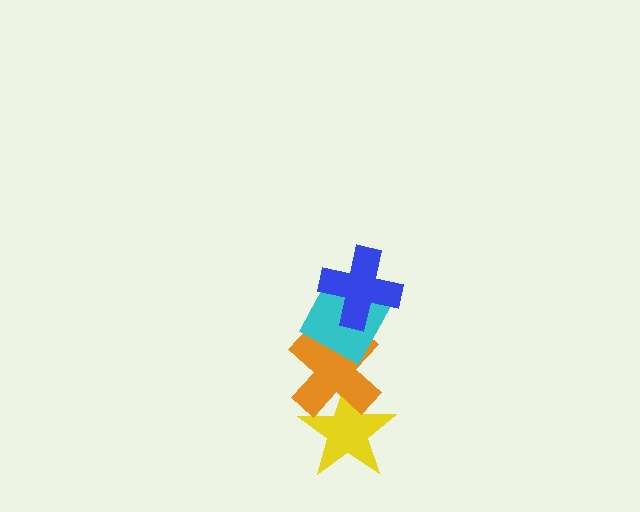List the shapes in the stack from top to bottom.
From top to bottom: the blue cross, the cyan diamond, the orange cross, the yellow star.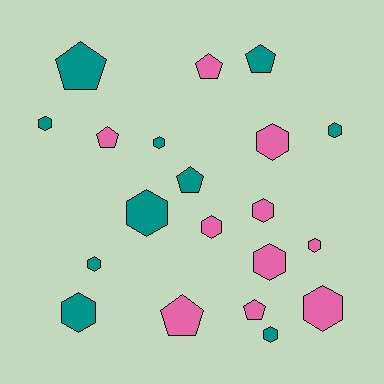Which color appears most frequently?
Teal, with 10 objects.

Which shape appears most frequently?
Hexagon, with 13 objects.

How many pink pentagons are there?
There are 4 pink pentagons.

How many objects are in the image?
There are 20 objects.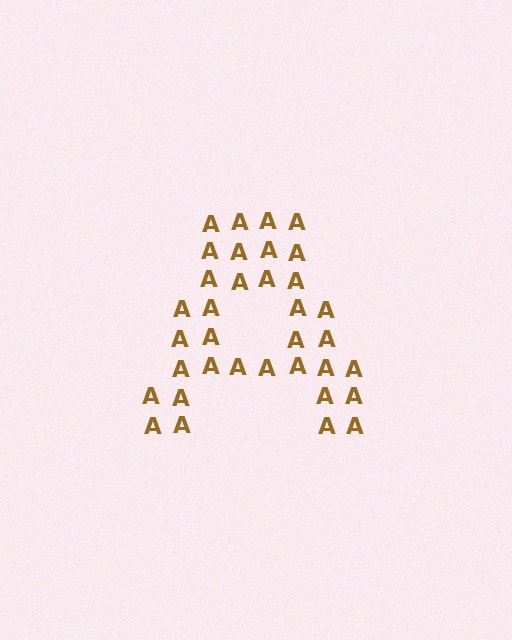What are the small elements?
The small elements are letter A's.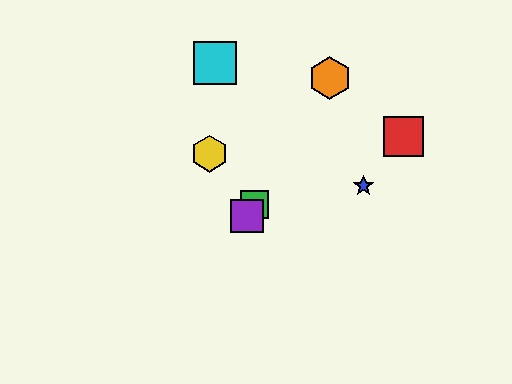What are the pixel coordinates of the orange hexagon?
The orange hexagon is at (330, 78).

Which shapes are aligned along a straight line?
The green square, the purple square, the orange hexagon are aligned along a straight line.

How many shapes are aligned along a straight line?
3 shapes (the green square, the purple square, the orange hexagon) are aligned along a straight line.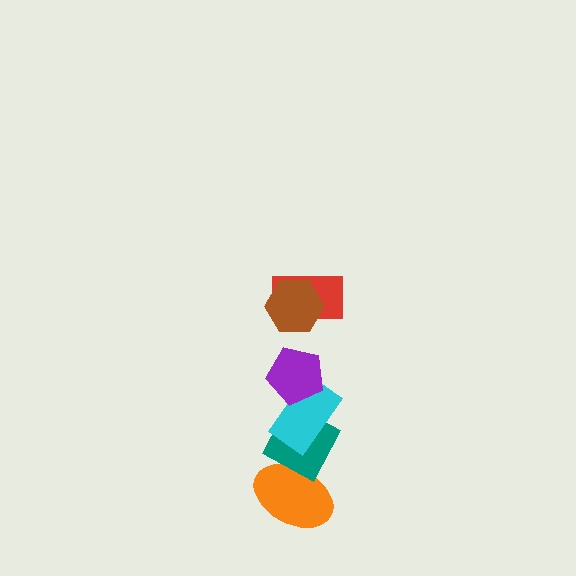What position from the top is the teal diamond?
The teal diamond is 5th from the top.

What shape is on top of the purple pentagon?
The red rectangle is on top of the purple pentagon.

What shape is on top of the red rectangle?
The brown hexagon is on top of the red rectangle.